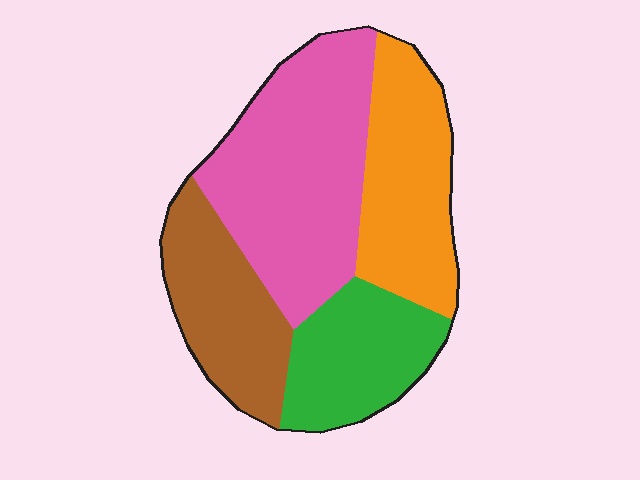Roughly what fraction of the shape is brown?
Brown covers 20% of the shape.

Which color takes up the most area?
Pink, at roughly 35%.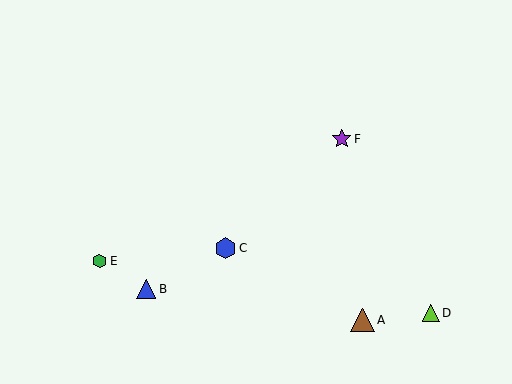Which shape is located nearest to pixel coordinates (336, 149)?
The purple star (labeled F) at (342, 139) is nearest to that location.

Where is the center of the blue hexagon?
The center of the blue hexagon is at (225, 248).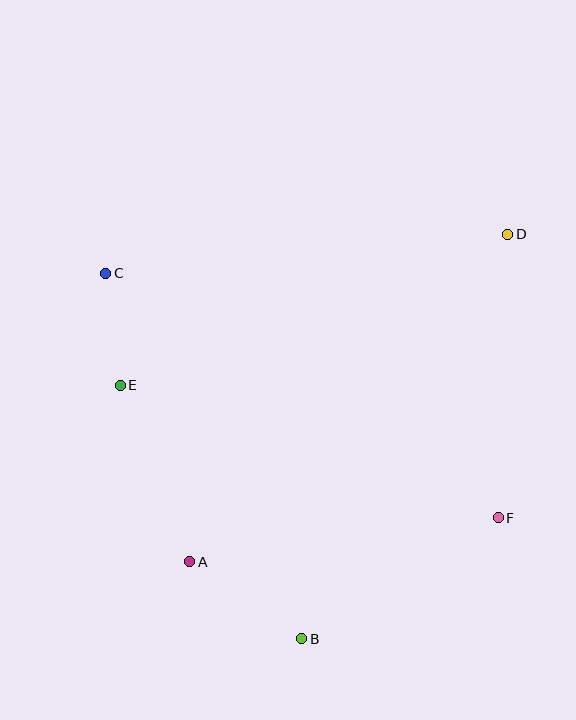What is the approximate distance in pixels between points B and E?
The distance between B and E is approximately 312 pixels.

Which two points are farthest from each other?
Points C and F are farthest from each other.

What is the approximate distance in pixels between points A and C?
The distance between A and C is approximately 301 pixels.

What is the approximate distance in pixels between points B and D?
The distance between B and D is approximately 454 pixels.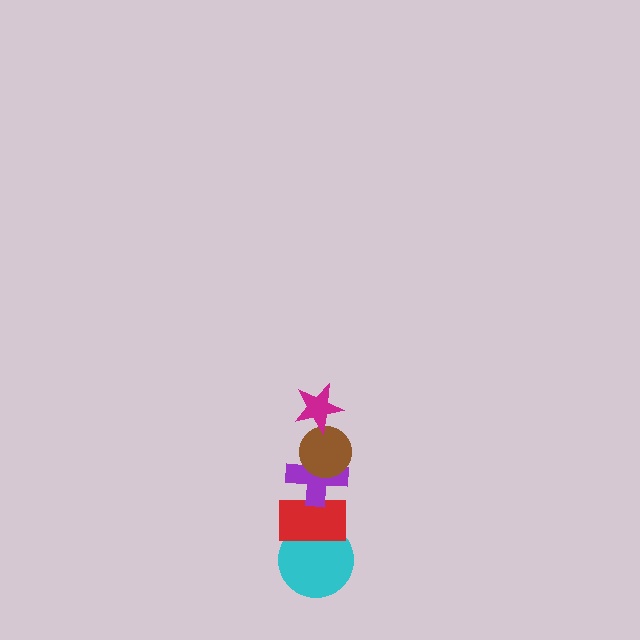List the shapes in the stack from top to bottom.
From top to bottom: the magenta star, the brown circle, the purple cross, the red rectangle, the cyan circle.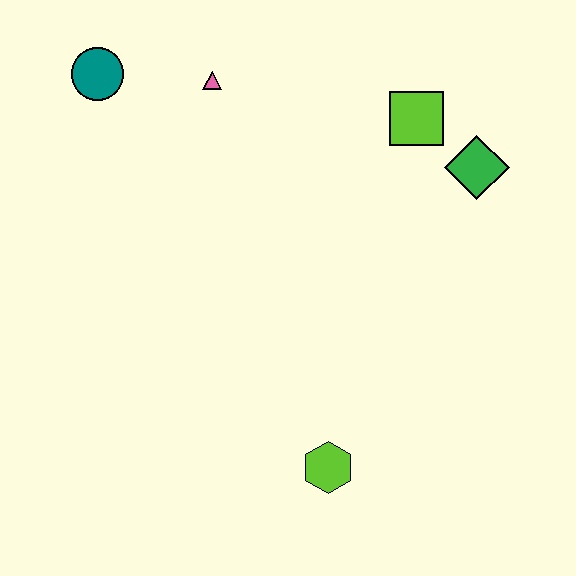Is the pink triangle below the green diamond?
No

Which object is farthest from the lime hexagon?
The teal circle is farthest from the lime hexagon.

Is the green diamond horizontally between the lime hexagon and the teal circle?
No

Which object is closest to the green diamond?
The lime square is closest to the green diamond.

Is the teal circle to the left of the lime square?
Yes